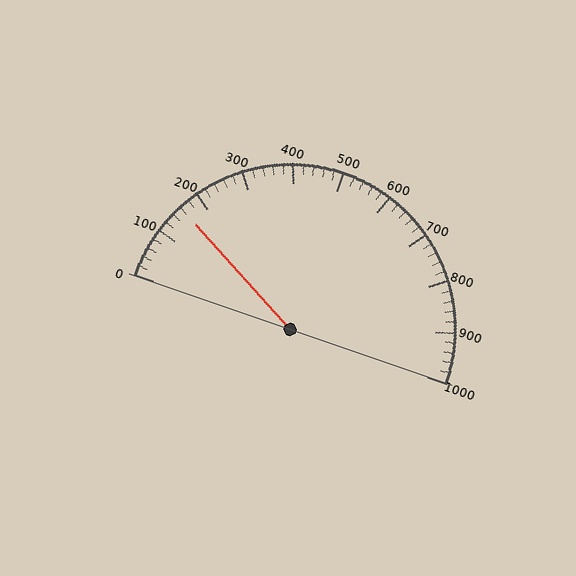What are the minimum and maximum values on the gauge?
The gauge ranges from 0 to 1000.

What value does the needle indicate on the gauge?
The needle indicates approximately 160.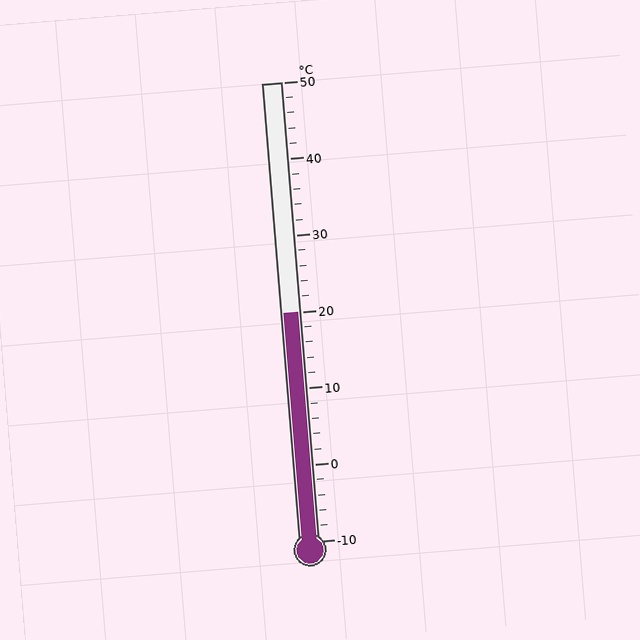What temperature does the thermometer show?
The thermometer shows approximately 20°C.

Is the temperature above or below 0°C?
The temperature is above 0°C.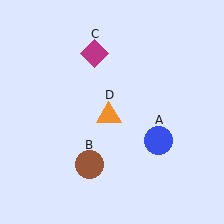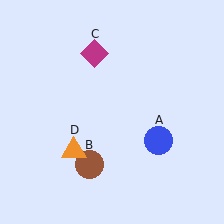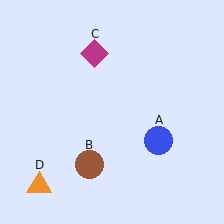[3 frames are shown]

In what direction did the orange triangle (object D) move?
The orange triangle (object D) moved down and to the left.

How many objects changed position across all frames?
1 object changed position: orange triangle (object D).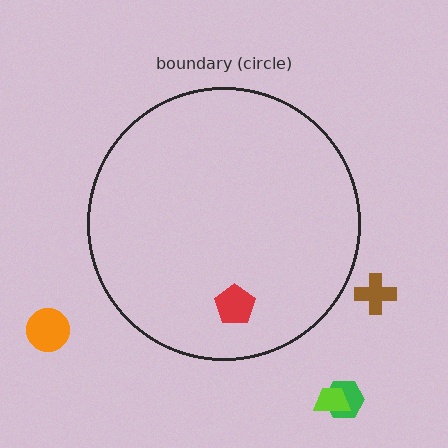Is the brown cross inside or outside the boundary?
Outside.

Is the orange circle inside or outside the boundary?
Outside.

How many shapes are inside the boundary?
1 inside, 4 outside.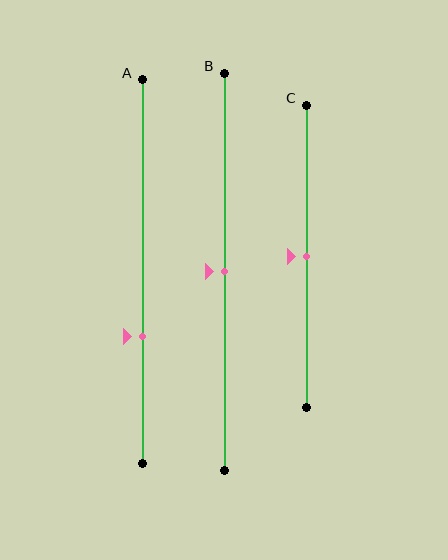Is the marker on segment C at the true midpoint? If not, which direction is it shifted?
Yes, the marker on segment C is at the true midpoint.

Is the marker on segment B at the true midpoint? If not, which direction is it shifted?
Yes, the marker on segment B is at the true midpoint.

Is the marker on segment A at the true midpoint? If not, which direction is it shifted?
No, the marker on segment A is shifted downward by about 17% of the segment length.